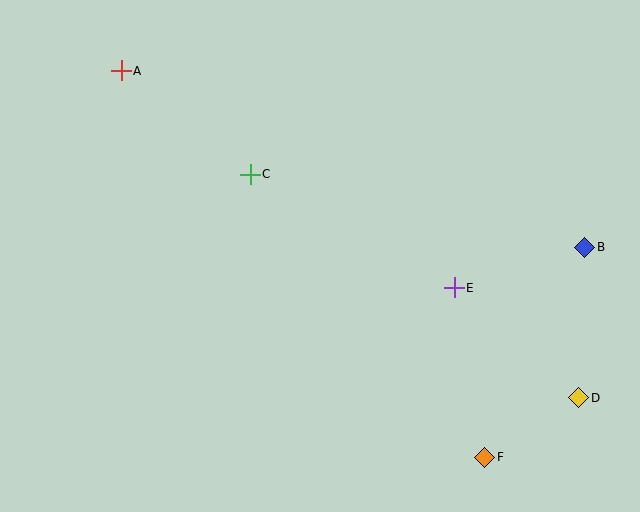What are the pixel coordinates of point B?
Point B is at (585, 247).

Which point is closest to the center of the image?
Point C at (250, 174) is closest to the center.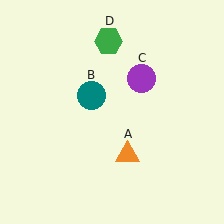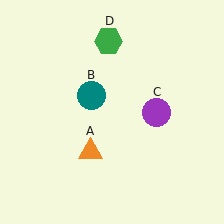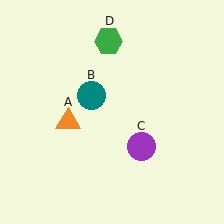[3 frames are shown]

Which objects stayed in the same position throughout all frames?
Teal circle (object B) and green hexagon (object D) remained stationary.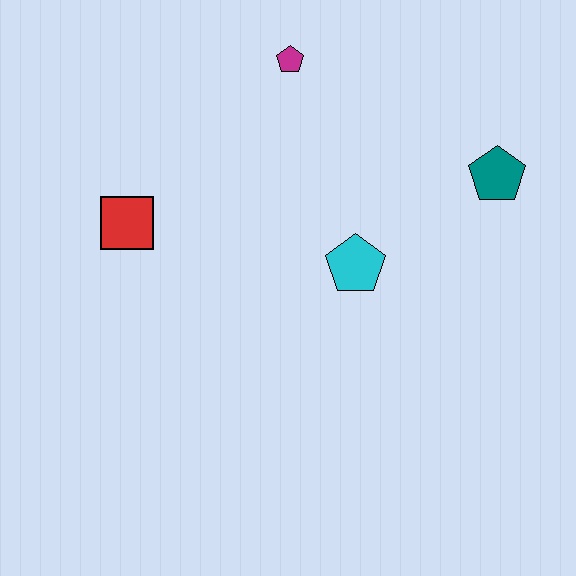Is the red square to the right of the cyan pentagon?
No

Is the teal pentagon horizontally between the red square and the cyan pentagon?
No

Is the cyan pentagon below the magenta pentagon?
Yes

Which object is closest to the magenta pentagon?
The cyan pentagon is closest to the magenta pentagon.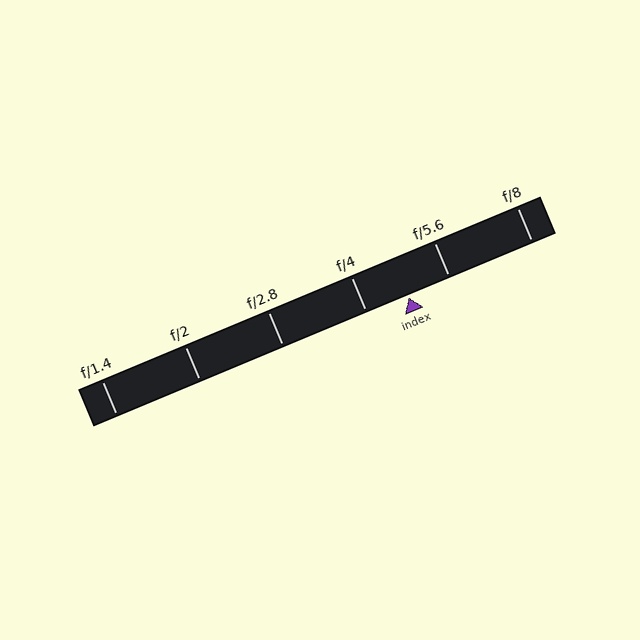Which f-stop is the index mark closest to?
The index mark is closest to f/5.6.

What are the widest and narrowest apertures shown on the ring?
The widest aperture shown is f/1.4 and the narrowest is f/8.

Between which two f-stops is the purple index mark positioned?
The index mark is between f/4 and f/5.6.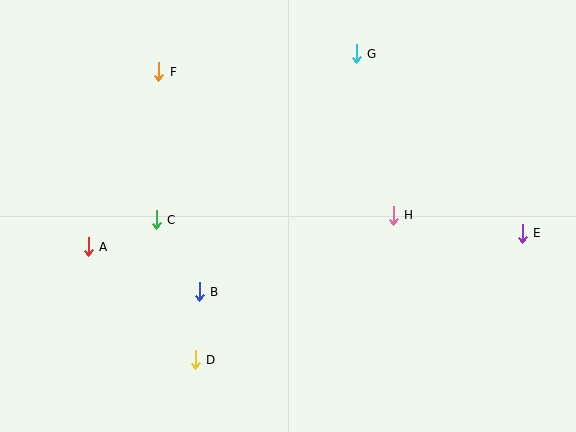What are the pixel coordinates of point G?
Point G is at (356, 54).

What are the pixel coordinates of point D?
Point D is at (195, 360).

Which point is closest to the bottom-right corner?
Point E is closest to the bottom-right corner.